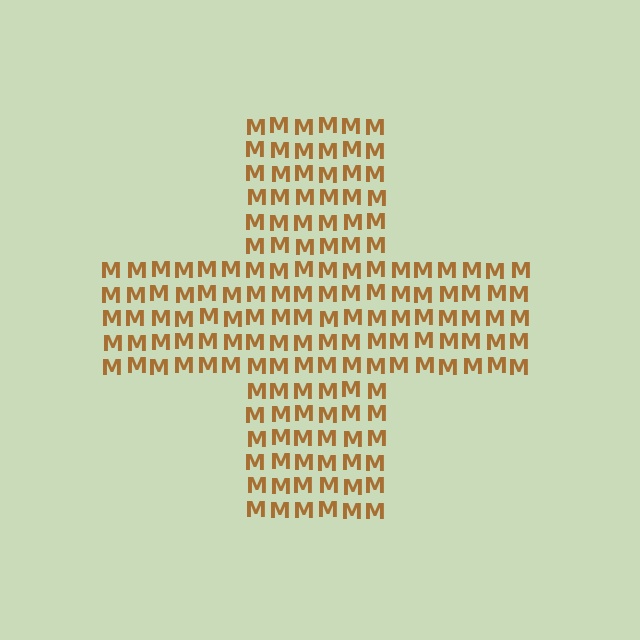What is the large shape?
The large shape is a cross.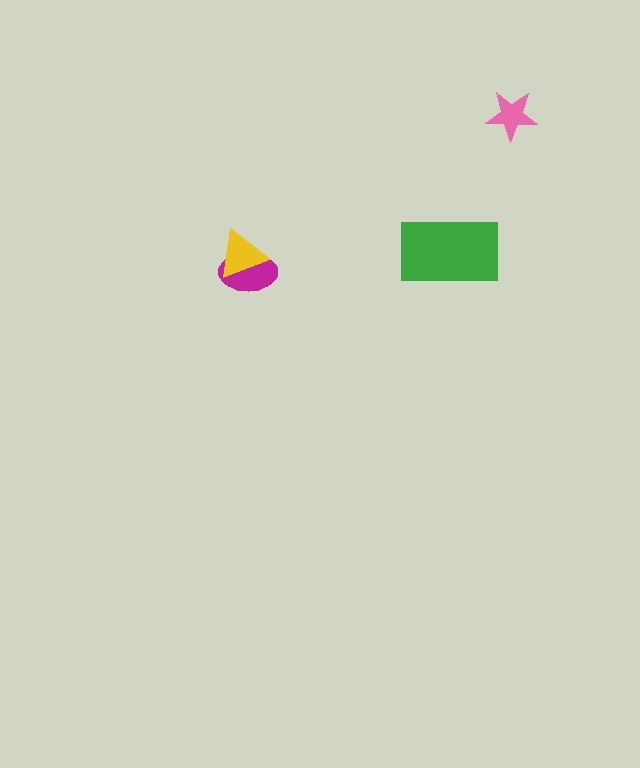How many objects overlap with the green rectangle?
0 objects overlap with the green rectangle.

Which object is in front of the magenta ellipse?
The yellow triangle is in front of the magenta ellipse.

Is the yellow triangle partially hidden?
No, no other shape covers it.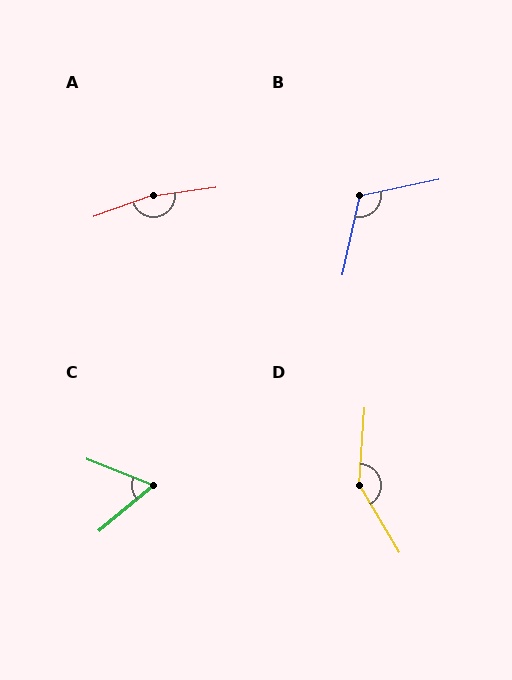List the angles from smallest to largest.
C (61°), B (114°), D (145°), A (168°).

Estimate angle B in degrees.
Approximately 114 degrees.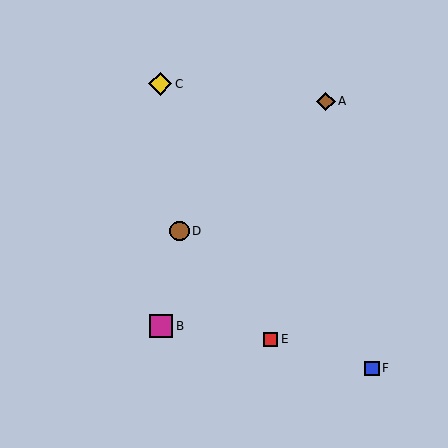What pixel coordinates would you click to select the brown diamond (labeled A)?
Click at (326, 101) to select the brown diamond A.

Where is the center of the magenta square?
The center of the magenta square is at (161, 326).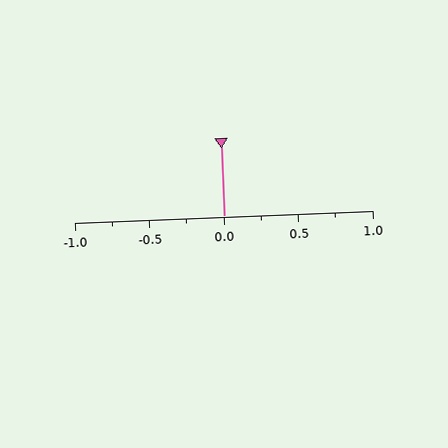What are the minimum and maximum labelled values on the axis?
The axis runs from -1.0 to 1.0.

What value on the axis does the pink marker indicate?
The marker indicates approximately 0.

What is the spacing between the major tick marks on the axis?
The major ticks are spaced 0.5 apart.